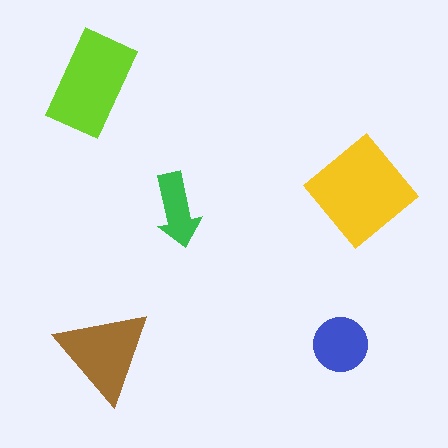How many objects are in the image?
There are 5 objects in the image.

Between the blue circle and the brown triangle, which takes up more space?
The brown triangle.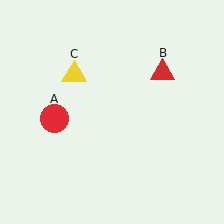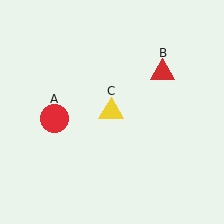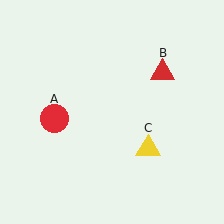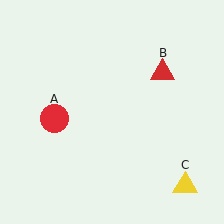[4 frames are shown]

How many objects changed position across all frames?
1 object changed position: yellow triangle (object C).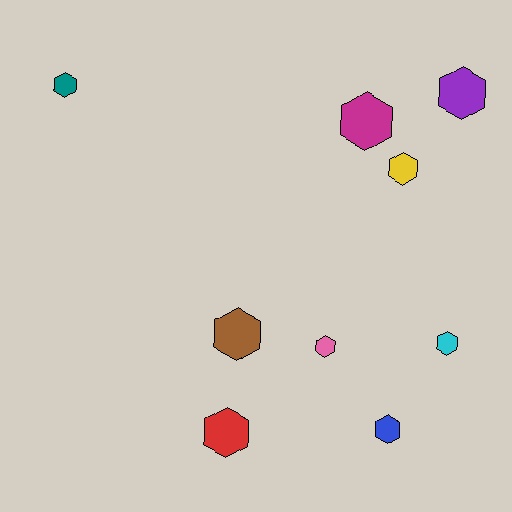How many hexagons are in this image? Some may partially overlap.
There are 9 hexagons.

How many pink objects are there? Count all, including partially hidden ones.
There is 1 pink object.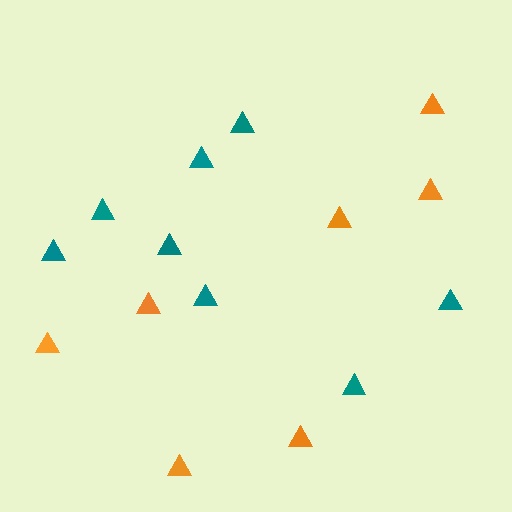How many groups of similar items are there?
There are 2 groups: one group of teal triangles (8) and one group of orange triangles (7).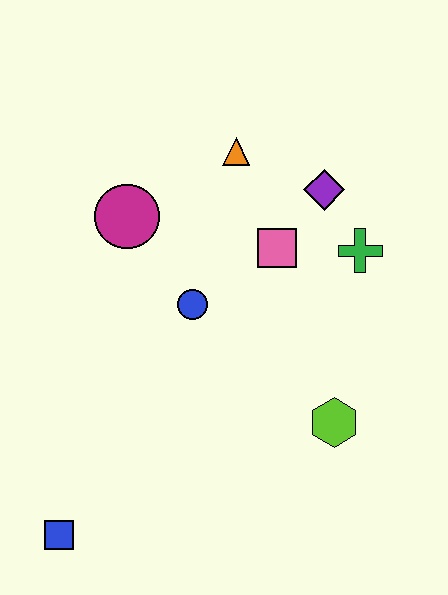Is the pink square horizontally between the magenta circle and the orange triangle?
No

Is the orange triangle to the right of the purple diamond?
No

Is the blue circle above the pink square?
No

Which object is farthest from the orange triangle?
The blue square is farthest from the orange triangle.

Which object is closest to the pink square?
The purple diamond is closest to the pink square.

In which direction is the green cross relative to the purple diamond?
The green cross is below the purple diamond.